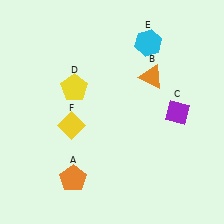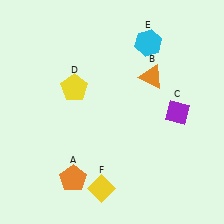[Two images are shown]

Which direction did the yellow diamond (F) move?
The yellow diamond (F) moved down.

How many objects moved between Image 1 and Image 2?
1 object moved between the two images.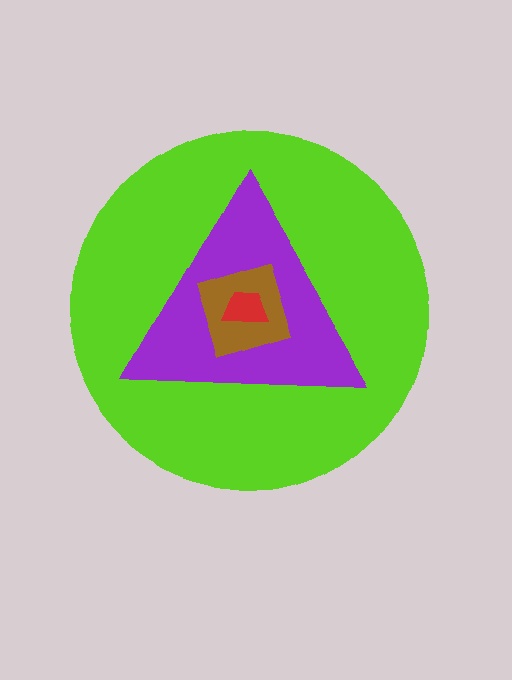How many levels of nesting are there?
4.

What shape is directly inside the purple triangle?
The brown diamond.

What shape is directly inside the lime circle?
The purple triangle.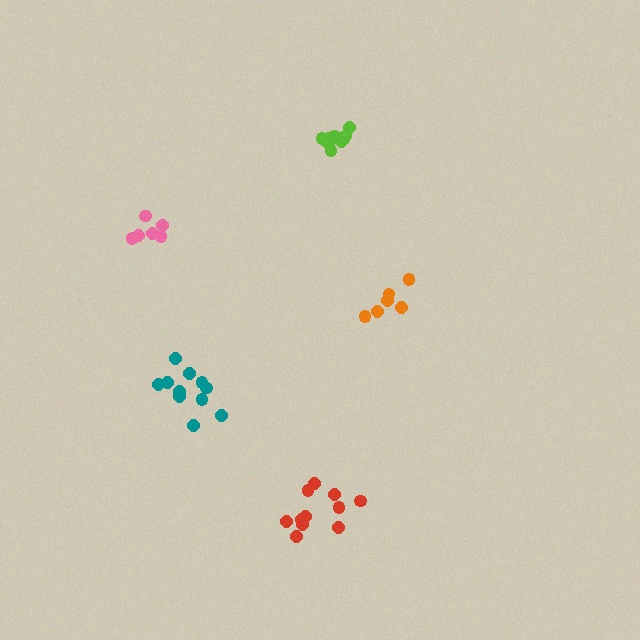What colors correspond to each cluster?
The clusters are colored: teal, red, orange, lime, pink.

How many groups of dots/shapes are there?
There are 5 groups.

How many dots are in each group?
Group 1: 11 dots, Group 2: 11 dots, Group 3: 6 dots, Group 4: 10 dots, Group 5: 6 dots (44 total).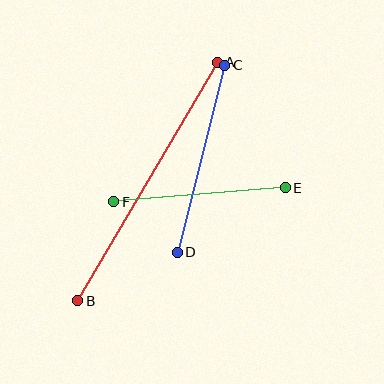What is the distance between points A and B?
The distance is approximately 277 pixels.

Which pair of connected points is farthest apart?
Points A and B are farthest apart.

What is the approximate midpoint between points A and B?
The midpoint is at approximately (147, 181) pixels.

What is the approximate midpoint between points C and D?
The midpoint is at approximately (201, 159) pixels.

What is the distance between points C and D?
The distance is approximately 193 pixels.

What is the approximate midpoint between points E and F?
The midpoint is at approximately (200, 195) pixels.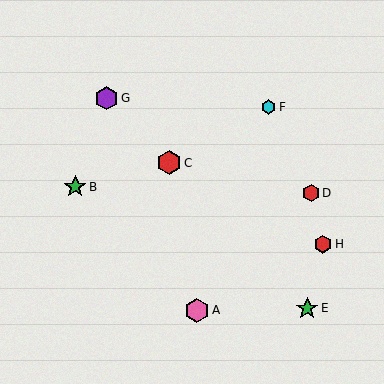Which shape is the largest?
The pink hexagon (labeled A) is the largest.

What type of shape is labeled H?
Shape H is a red hexagon.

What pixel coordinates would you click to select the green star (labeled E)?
Click at (307, 308) to select the green star E.